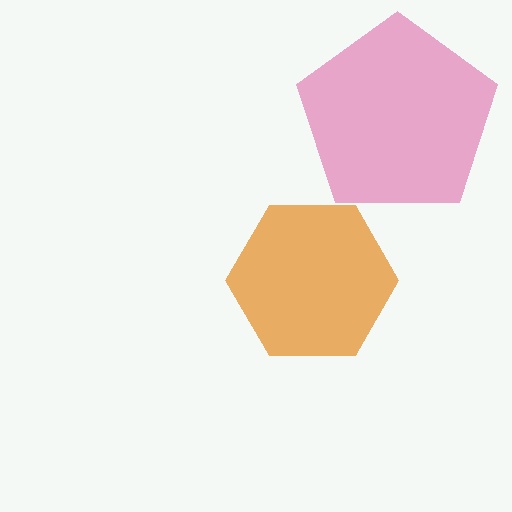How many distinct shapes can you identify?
There are 2 distinct shapes: a magenta pentagon, an orange hexagon.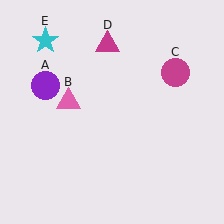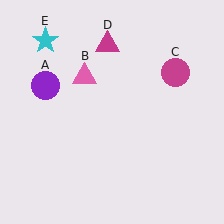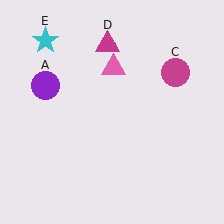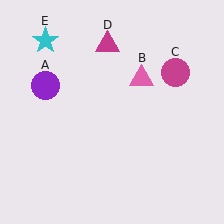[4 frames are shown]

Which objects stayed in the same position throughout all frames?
Purple circle (object A) and magenta circle (object C) and magenta triangle (object D) and cyan star (object E) remained stationary.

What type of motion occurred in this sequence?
The pink triangle (object B) rotated clockwise around the center of the scene.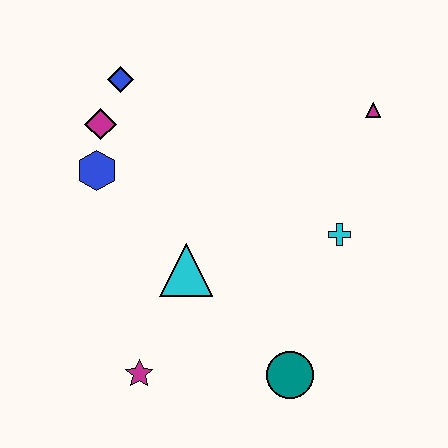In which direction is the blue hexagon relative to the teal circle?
The blue hexagon is above the teal circle.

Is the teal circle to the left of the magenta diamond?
No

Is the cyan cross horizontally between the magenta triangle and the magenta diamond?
Yes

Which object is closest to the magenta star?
The cyan triangle is closest to the magenta star.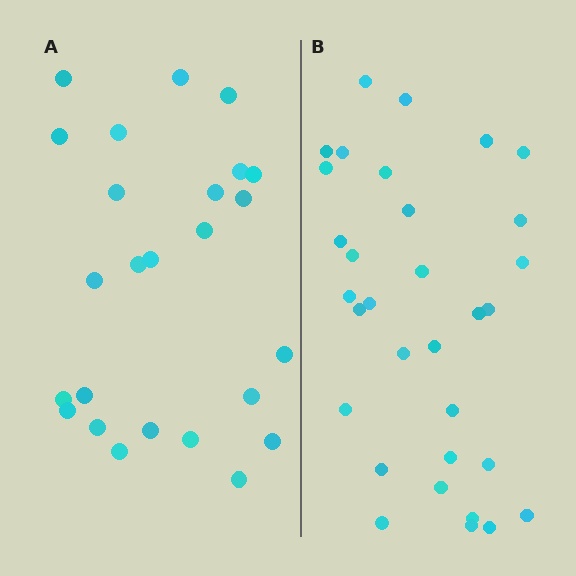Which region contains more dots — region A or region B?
Region B (the right region) has more dots.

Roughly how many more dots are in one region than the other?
Region B has roughly 8 or so more dots than region A.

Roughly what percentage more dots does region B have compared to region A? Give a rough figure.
About 30% more.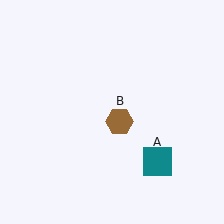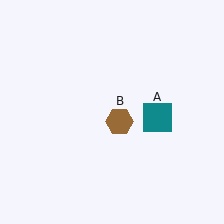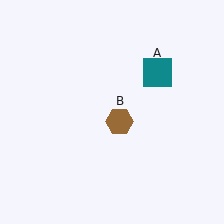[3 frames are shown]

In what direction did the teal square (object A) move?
The teal square (object A) moved up.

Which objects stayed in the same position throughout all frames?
Brown hexagon (object B) remained stationary.